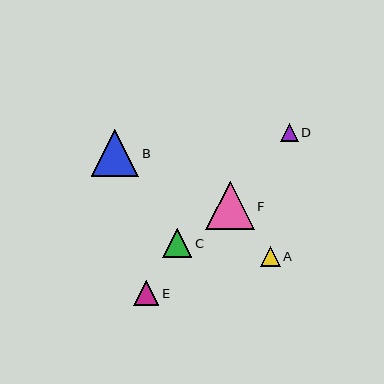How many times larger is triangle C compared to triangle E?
Triangle C is approximately 1.2 times the size of triangle E.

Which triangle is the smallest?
Triangle D is the smallest with a size of approximately 17 pixels.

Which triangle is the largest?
Triangle F is the largest with a size of approximately 48 pixels.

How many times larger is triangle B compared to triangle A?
Triangle B is approximately 2.4 times the size of triangle A.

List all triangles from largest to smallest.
From largest to smallest: F, B, C, E, A, D.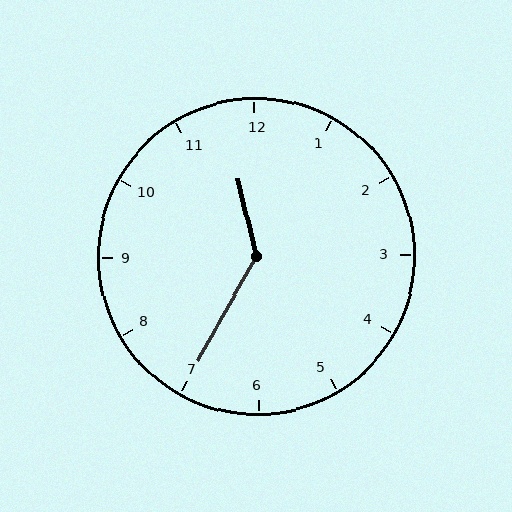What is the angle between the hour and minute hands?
Approximately 138 degrees.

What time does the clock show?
11:35.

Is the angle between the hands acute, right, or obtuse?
It is obtuse.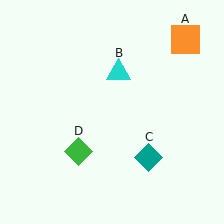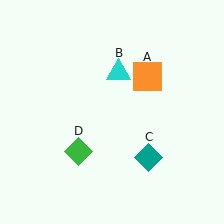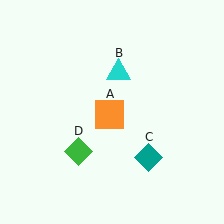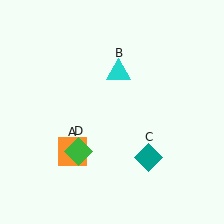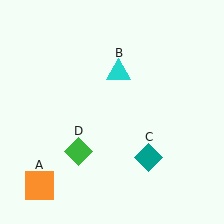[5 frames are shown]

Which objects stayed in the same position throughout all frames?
Cyan triangle (object B) and teal diamond (object C) and green diamond (object D) remained stationary.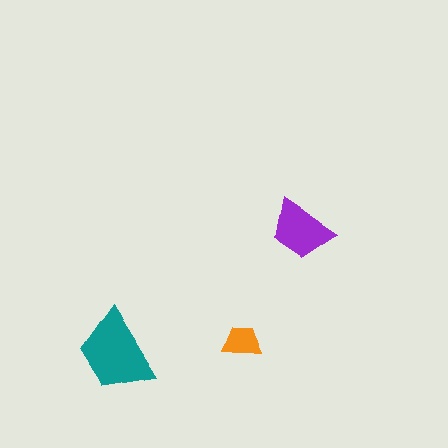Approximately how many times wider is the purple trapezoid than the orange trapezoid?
About 1.5 times wider.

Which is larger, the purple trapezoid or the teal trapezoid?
The teal one.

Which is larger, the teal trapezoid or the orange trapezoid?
The teal one.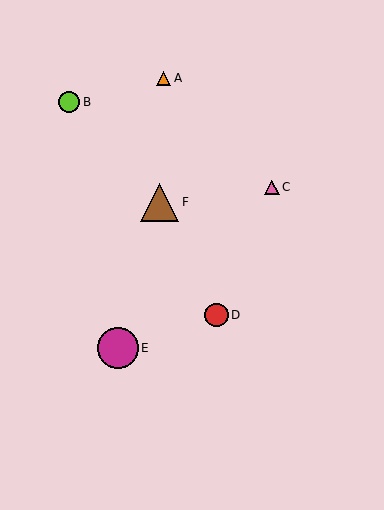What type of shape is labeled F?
Shape F is a brown triangle.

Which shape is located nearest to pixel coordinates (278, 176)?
The pink triangle (labeled C) at (272, 187) is nearest to that location.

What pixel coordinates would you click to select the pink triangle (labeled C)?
Click at (272, 187) to select the pink triangle C.